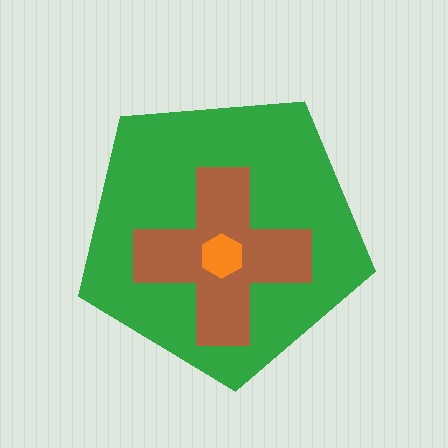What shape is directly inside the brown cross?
The orange hexagon.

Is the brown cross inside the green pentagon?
Yes.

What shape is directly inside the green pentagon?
The brown cross.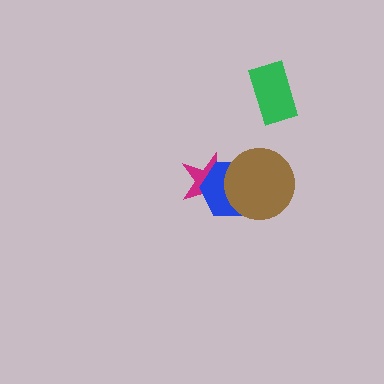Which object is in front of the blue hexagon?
The brown circle is in front of the blue hexagon.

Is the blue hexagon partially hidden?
Yes, it is partially covered by another shape.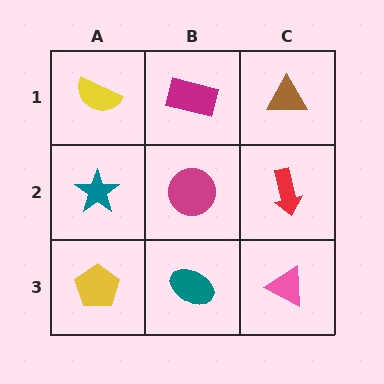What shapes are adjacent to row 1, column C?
A red arrow (row 2, column C), a magenta rectangle (row 1, column B).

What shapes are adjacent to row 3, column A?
A teal star (row 2, column A), a teal ellipse (row 3, column B).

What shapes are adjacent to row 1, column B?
A magenta circle (row 2, column B), a yellow semicircle (row 1, column A), a brown triangle (row 1, column C).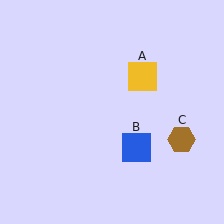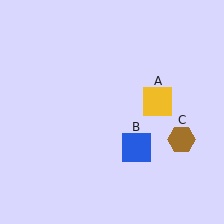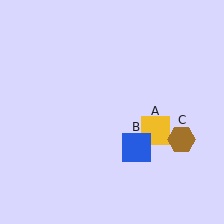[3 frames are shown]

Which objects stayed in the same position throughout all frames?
Blue square (object B) and brown hexagon (object C) remained stationary.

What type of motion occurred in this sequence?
The yellow square (object A) rotated clockwise around the center of the scene.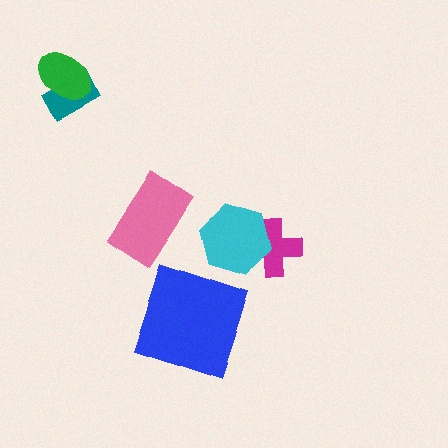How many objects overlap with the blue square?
0 objects overlap with the blue square.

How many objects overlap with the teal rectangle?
1 object overlaps with the teal rectangle.